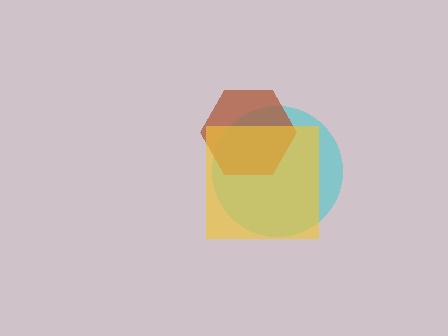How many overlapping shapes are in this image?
There are 3 overlapping shapes in the image.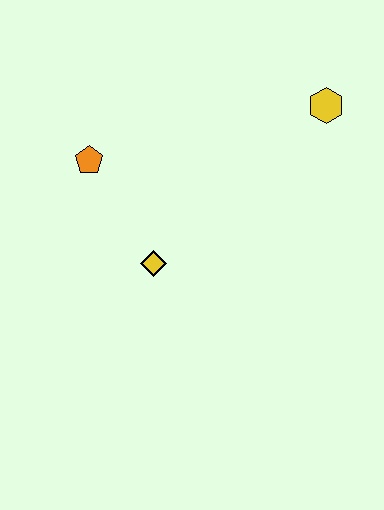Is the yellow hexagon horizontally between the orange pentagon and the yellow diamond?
No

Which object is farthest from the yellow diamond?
The yellow hexagon is farthest from the yellow diamond.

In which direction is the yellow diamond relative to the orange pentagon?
The yellow diamond is below the orange pentagon.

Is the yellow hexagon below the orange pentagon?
No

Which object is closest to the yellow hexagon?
The yellow diamond is closest to the yellow hexagon.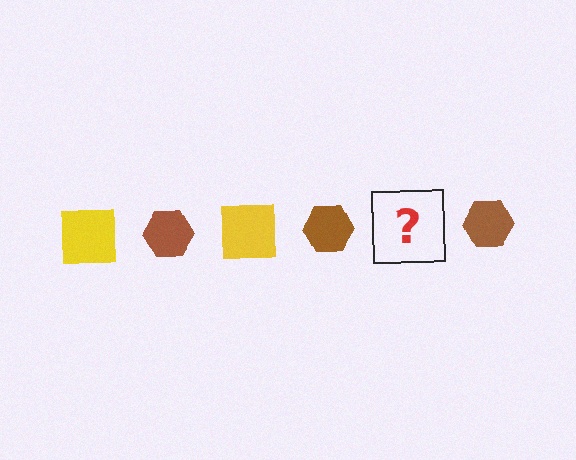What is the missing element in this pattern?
The missing element is a yellow square.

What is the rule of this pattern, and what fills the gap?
The rule is that the pattern alternates between yellow square and brown hexagon. The gap should be filled with a yellow square.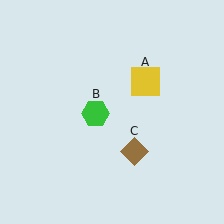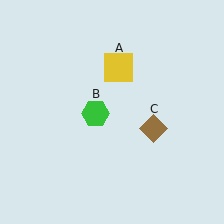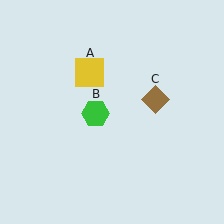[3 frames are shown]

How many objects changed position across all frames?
2 objects changed position: yellow square (object A), brown diamond (object C).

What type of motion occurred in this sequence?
The yellow square (object A), brown diamond (object C) rotated counterclockwise around the center of the scene.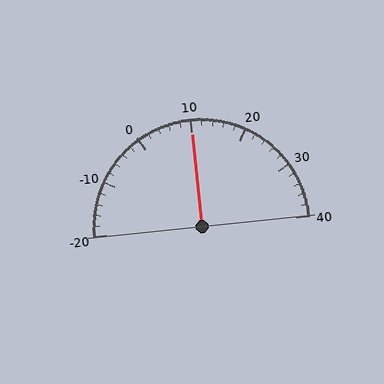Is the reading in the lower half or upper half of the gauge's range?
The reading is in the upper half of the range (-20 to 40).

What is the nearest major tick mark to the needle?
The nearest major tick mark is 10.